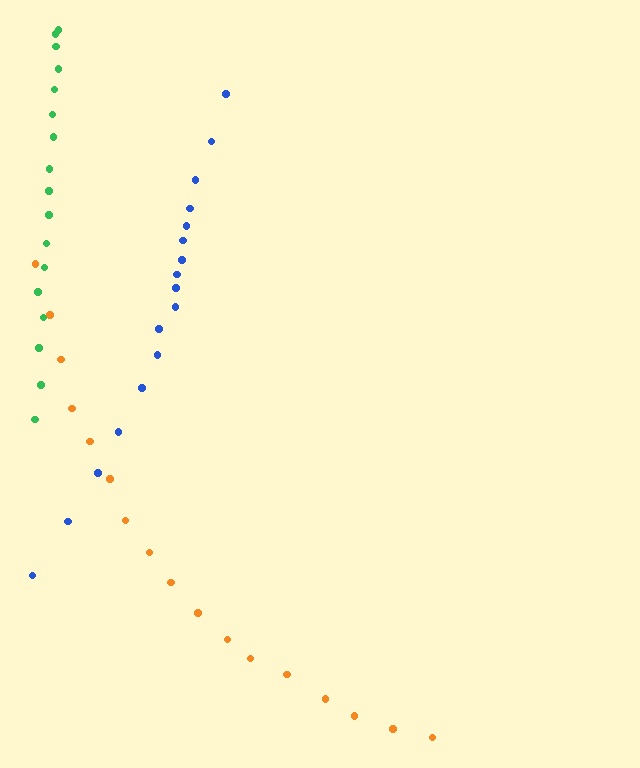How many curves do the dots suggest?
There are 3 distinct paths.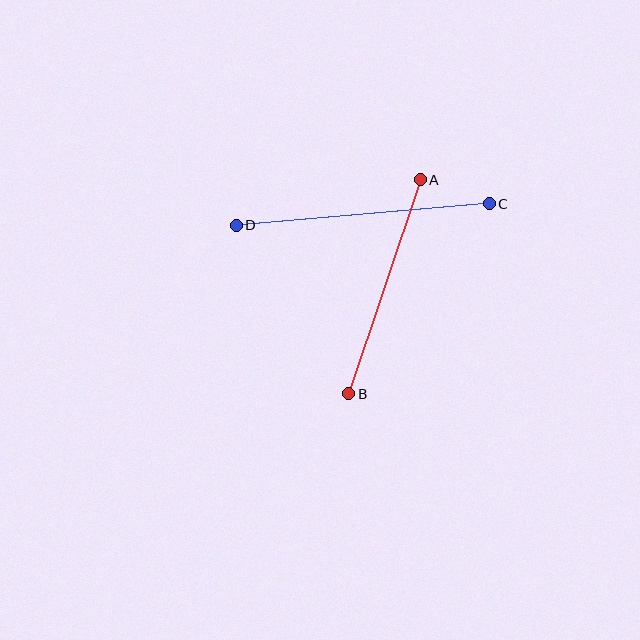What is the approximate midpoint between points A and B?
The midpoint is at approximately (384, 287) pixels.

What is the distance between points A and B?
The distance is approximately 225 pixels.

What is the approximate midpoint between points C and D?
The midpoint is at approximately (363, 215) pixels.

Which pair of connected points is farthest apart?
Points C and D are farthest apart.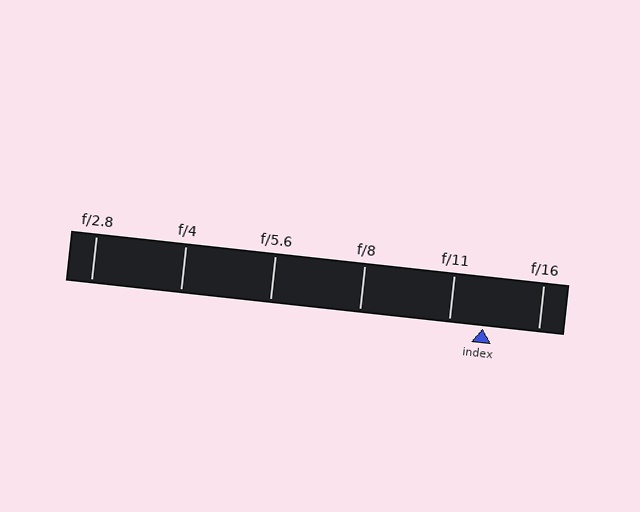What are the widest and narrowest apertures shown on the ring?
The widest aperture shown is f/2.8 and the narrowest is f/16.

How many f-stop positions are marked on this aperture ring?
There are 6 f-stop positions marked.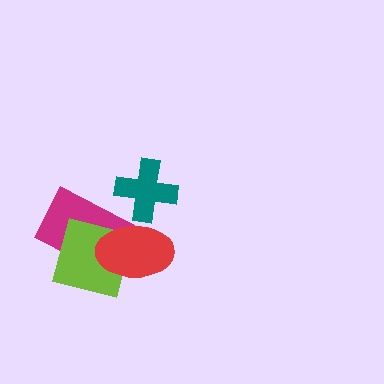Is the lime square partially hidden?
Yes, it is partially covered by another shape.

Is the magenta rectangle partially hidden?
Yes, it is partially covered by another shape.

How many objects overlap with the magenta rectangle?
2 objects overlap with the magenta rectangle.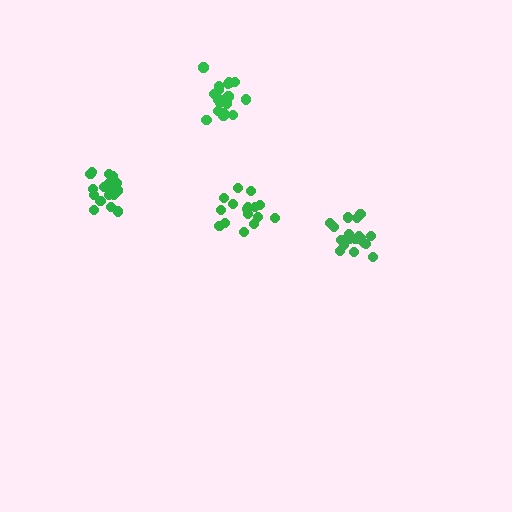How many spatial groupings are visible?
There are 4 spatial groupings.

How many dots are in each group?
Group 1: 20 dots, Group 2: 16 dots, Group 3: 20 dots, Group 4: 20 dots (76 total).